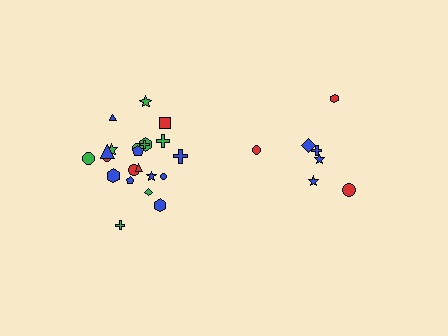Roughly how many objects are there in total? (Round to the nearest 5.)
Roughly 30 objects in total.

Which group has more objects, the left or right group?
The left group.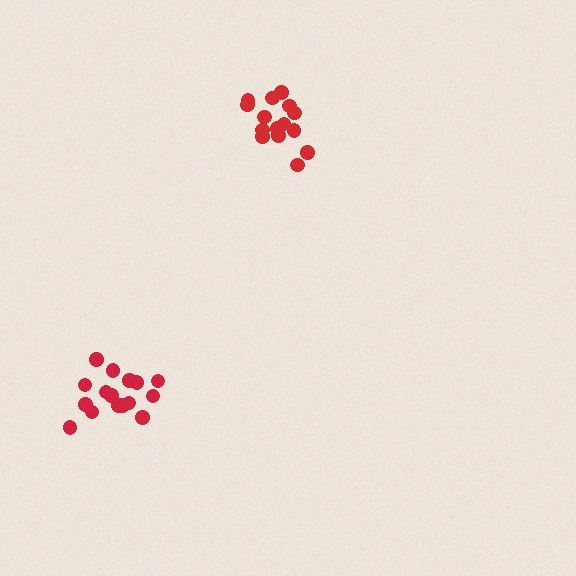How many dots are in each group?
Group 1: 16 dots, Group 2: 15 dots (31 total).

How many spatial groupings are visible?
There are 2 spatial groupings.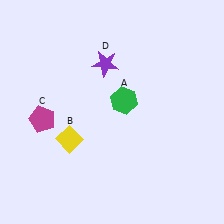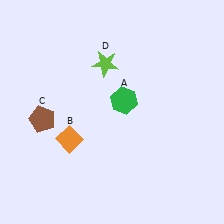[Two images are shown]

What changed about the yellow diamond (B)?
In Image 1, B is yellow. In Image 2, it changed to orange.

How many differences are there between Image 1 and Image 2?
There are 3 differences between the two images.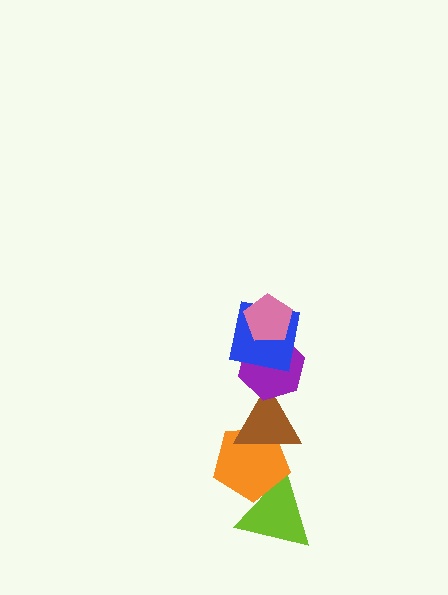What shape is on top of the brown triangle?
The purple hexagon is on top of the brown triangle.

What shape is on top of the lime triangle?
The orange pentagon is on top of the lime triangle.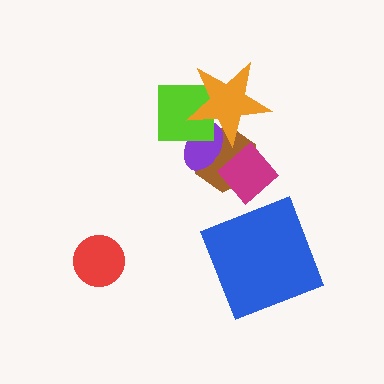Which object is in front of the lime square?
The orange star is in front of the lime square.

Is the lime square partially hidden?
Yes, it is partially covered by another shape.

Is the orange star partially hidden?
No, no other shape covers it.